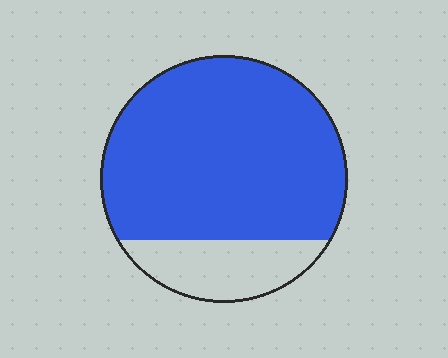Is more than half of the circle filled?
Yes.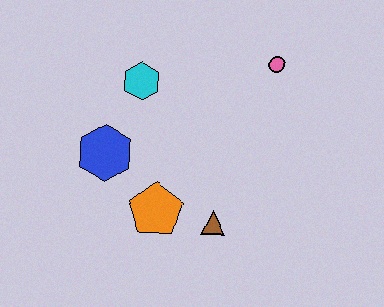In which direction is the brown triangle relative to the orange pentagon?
The brown triangle is to the right of the orange pentagon.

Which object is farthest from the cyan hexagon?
The brown triangle is farthest from the cyan hexagon.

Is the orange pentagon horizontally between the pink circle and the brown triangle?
No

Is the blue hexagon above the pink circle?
No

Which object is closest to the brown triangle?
The orange pentagon is closest to the brown triangle.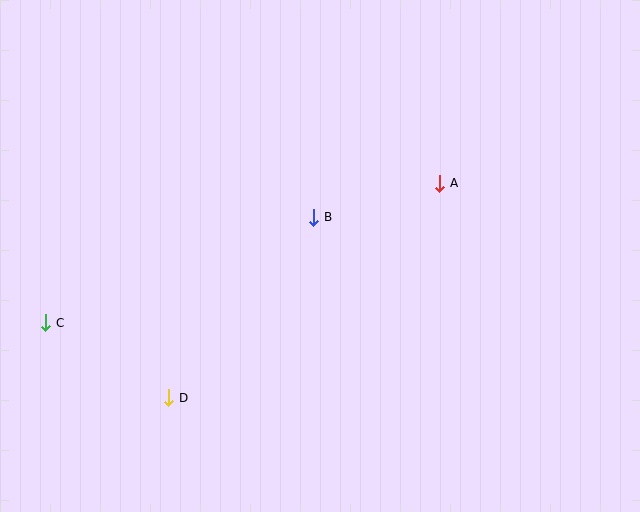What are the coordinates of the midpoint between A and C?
The midpoint between A and C is at (243, 253).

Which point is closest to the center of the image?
Point B at (314, 217) is closest to the center.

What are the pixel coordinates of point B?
Point B is at (314, 217).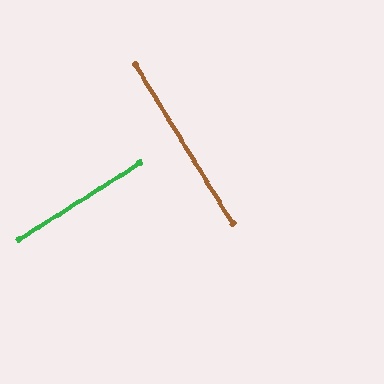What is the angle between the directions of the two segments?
Approximately 89 degrees.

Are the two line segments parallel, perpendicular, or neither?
Perpendicular — they meet at approximately 89°.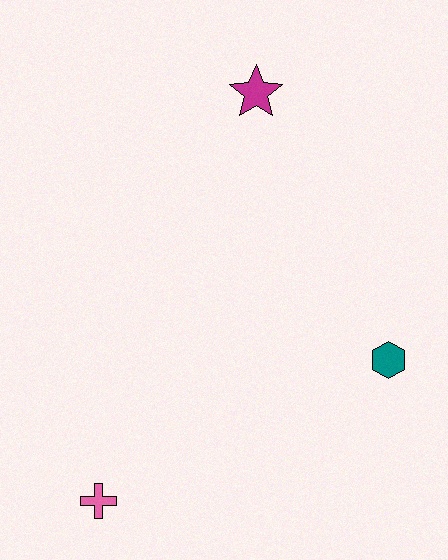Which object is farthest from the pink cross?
The magenta star is farthest from the pink cross.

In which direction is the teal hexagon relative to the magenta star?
The teal hexagon is below the magenta star.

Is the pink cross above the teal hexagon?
No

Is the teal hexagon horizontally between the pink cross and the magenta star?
No